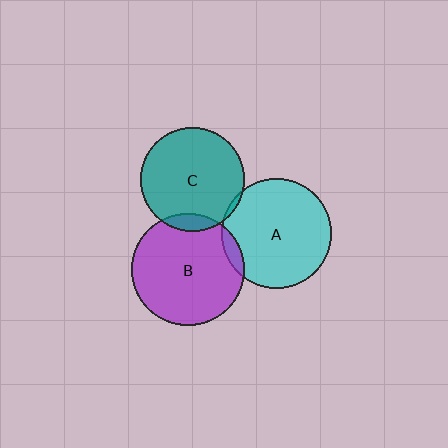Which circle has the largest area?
Circle B (purple).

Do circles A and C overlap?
Yes.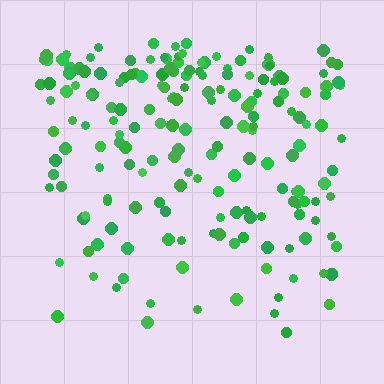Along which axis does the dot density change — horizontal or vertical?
Vertical.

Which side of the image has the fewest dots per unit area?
The bottom.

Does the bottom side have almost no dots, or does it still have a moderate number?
Still a moderate number, just noticeably fewer than the top.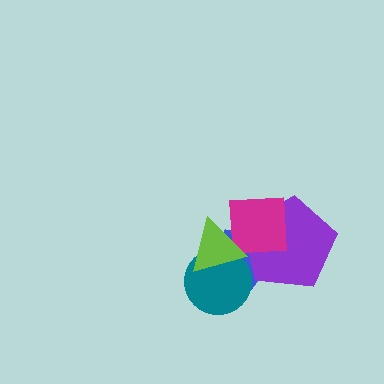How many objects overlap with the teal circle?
2 objects overlap with the teal circle.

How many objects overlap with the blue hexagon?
4 objects overlap with the blue hexagon.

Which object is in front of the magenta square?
The lime triangle is in front of the magenta square.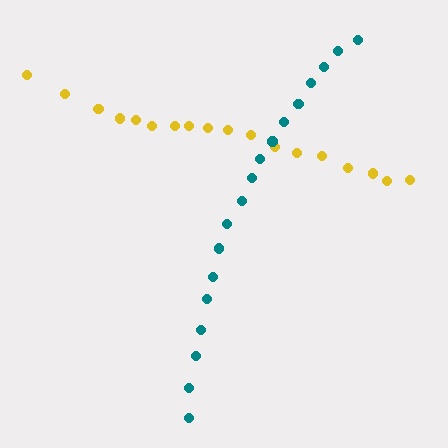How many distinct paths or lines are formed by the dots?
There are 2 distinct paths.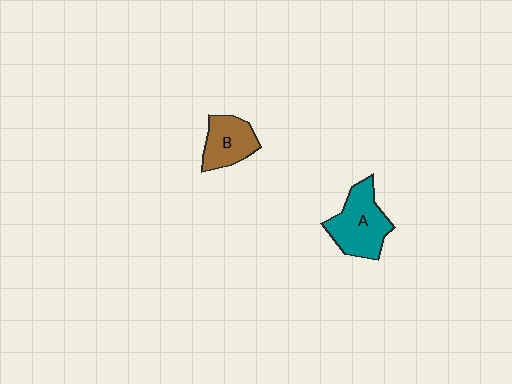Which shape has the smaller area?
Shape B (brown).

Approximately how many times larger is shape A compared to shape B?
Approximately 1.4 times.